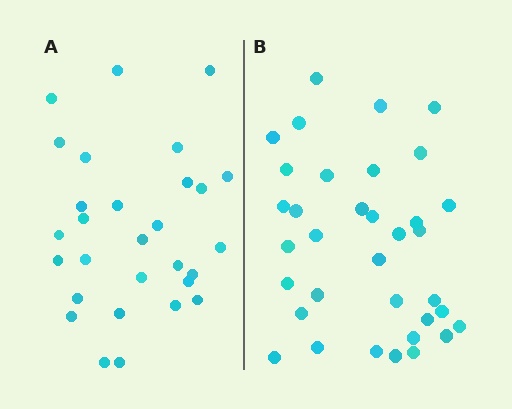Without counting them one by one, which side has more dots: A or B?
Region B (the right region) has more dots.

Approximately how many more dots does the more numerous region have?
Region B has about 6 more dots than region A.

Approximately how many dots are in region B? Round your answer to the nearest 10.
About 40 dots. (The exact count is 35, which rounds to 40.)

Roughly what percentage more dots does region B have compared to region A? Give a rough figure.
About 20% more.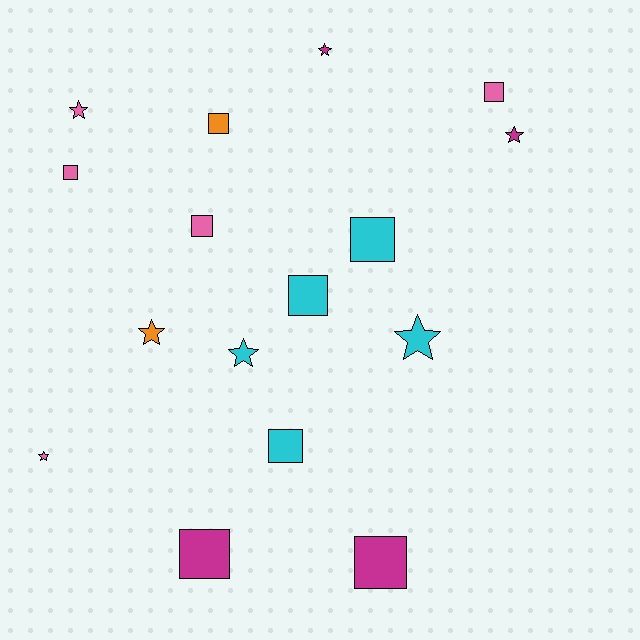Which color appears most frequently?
Cyan, with 5 objects.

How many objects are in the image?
There are 16 objects.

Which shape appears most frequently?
Square, with 9 objects.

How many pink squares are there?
There are 3 pink squares.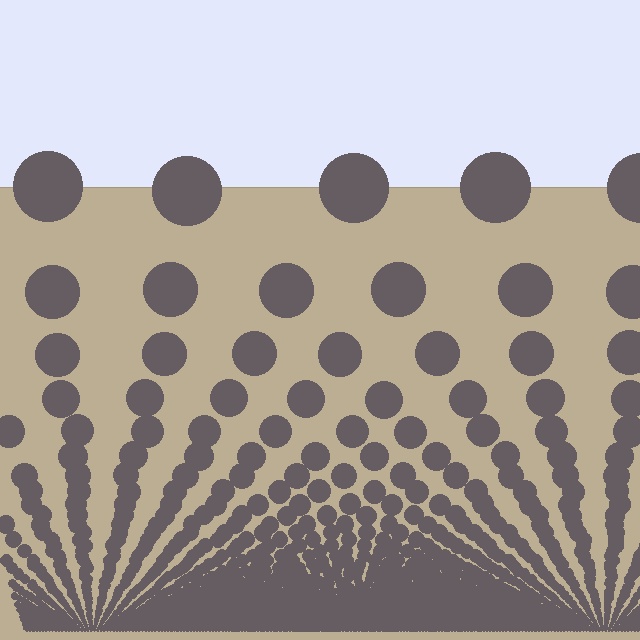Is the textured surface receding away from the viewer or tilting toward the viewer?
The surface appears to tilt toward the viewer. Texture elements get larger and sparser toward the top.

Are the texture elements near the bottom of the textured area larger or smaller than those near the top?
Smaller. The gradient is inverted — elements near the bottom are smaller and denser.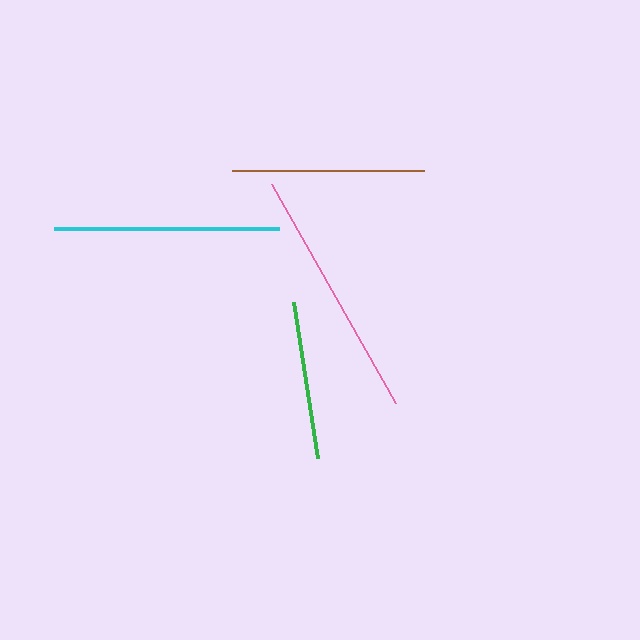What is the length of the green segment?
The green segment is approximately 157 pixels long.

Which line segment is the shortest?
The green line is the shortest at approximately 157 pixels.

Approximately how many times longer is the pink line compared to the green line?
The pink line is approximately 1.6 times the length of the green line.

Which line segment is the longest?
The pink line is the longest at approximately 252 pixels.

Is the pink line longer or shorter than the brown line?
The pink line is longer than the brown line.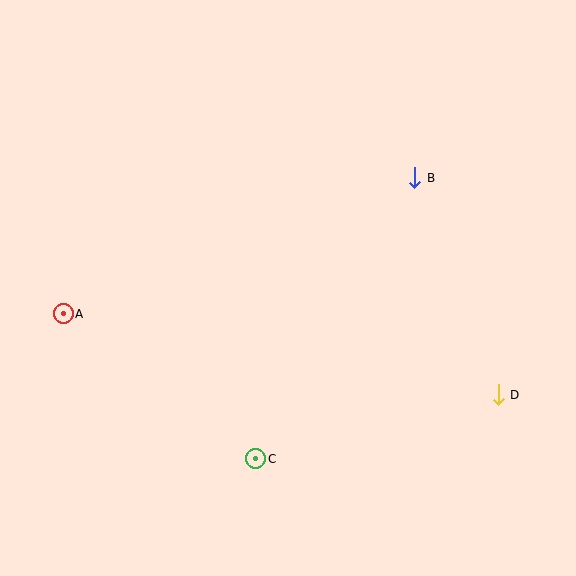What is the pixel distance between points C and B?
The distance between C and B is 323 pixels.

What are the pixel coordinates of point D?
Point D is at (498, 395).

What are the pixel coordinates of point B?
Point B is at (415, 178).